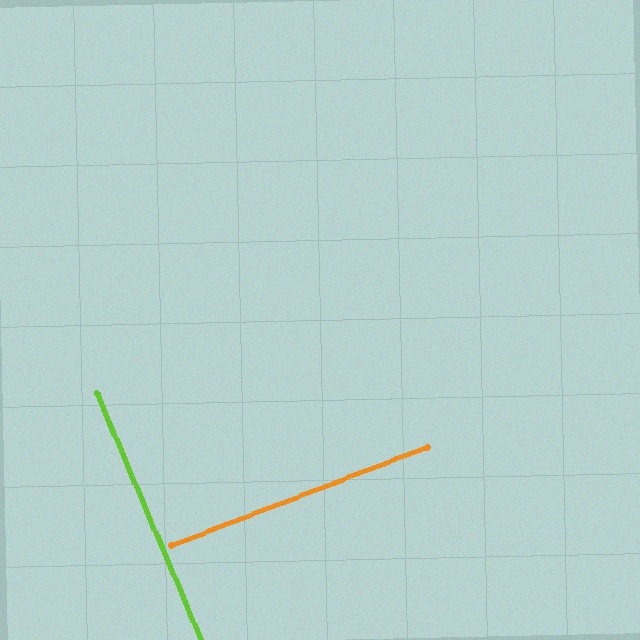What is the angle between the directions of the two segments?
Approximately 88 degrees.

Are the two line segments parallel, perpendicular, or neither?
Perpendicular — they meet at approximately 88°.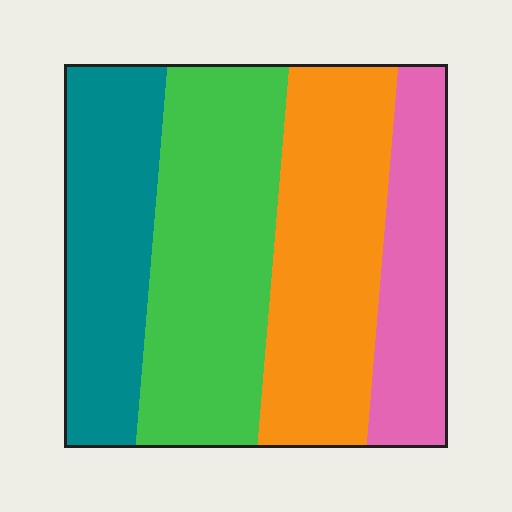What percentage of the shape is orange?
Orange takes up about one quarter (1/4) of the shape.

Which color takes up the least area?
Pink, at roughly 15%.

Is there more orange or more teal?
Orange.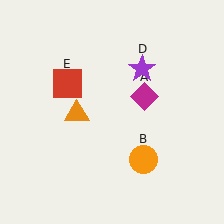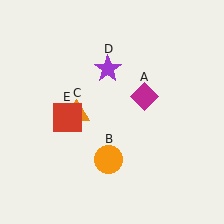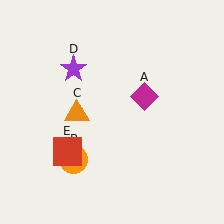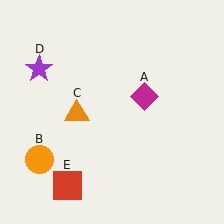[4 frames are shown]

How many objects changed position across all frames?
3 objects changed position: orange circle (object B), purple star (object D), red square (object E).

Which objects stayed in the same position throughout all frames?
Magenta diamond (object A) and orange triangle (object C) remained stationary.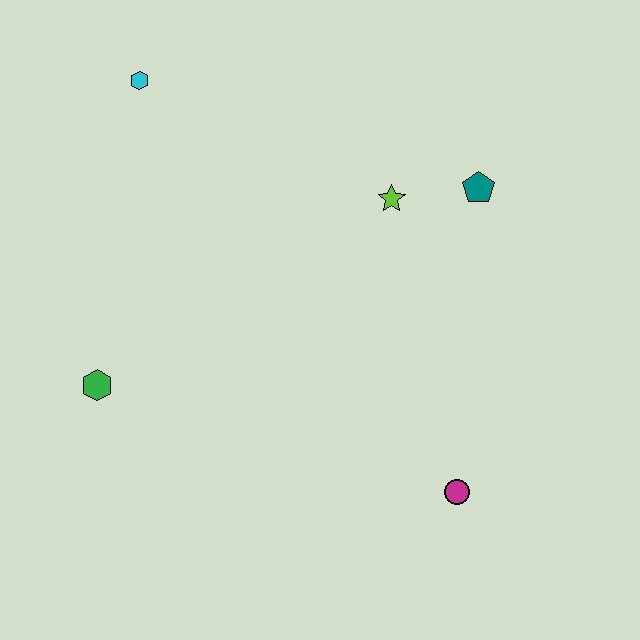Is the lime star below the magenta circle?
No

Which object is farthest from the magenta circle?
The cyan hexagon is farthest from the magenta circle.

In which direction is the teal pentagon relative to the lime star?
The teal pentagon is to the right of the lime star.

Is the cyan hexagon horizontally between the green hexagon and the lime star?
Yes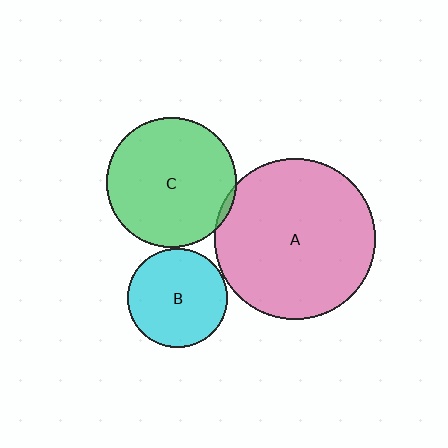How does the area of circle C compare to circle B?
Approximately 1.7 times.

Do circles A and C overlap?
Yes.